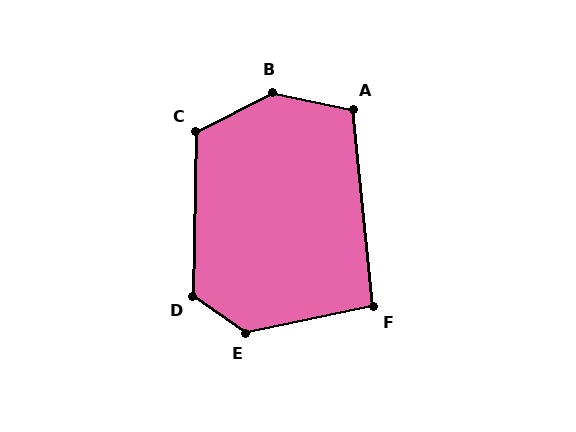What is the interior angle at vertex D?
Approximately 124 degrees (obtuse).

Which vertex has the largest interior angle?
B, at approximately 140 degrees.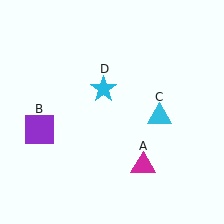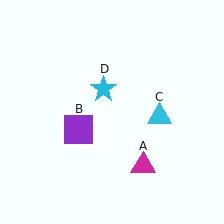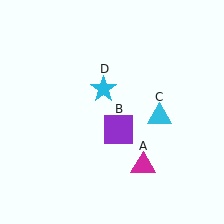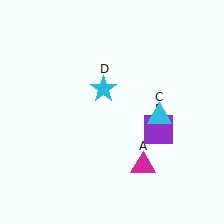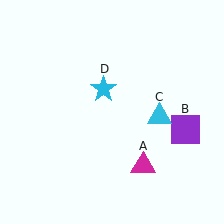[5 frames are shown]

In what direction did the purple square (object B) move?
The purple square (object B) moved right.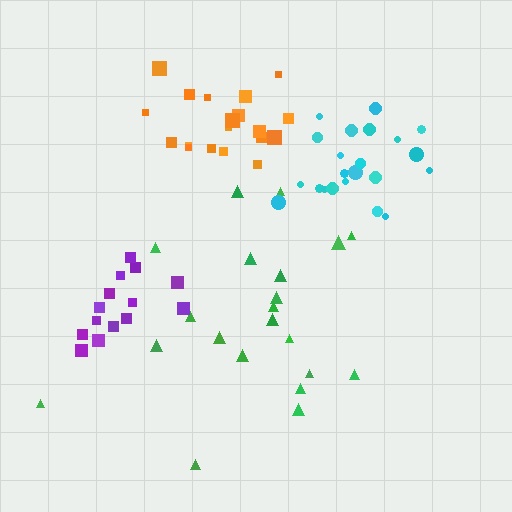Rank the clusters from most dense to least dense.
cyan, orange, purple, green.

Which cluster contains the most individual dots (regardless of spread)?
Cyan (24).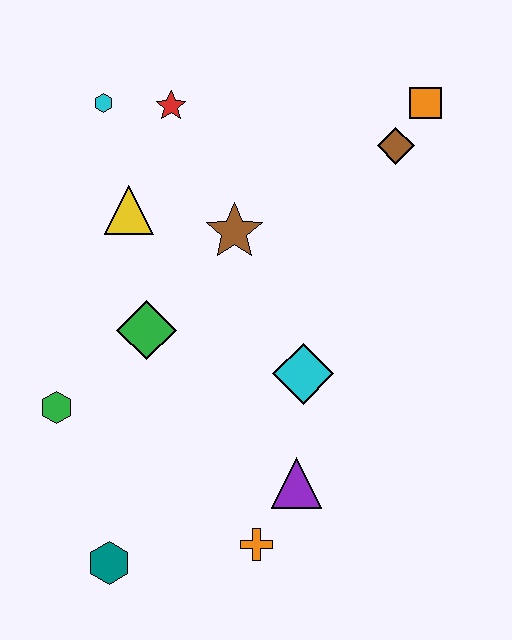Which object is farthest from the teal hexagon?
The orange square is farthest from the teal hexagon.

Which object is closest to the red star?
The cyan hexagon is closest to the red star.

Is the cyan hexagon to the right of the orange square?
No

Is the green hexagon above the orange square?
No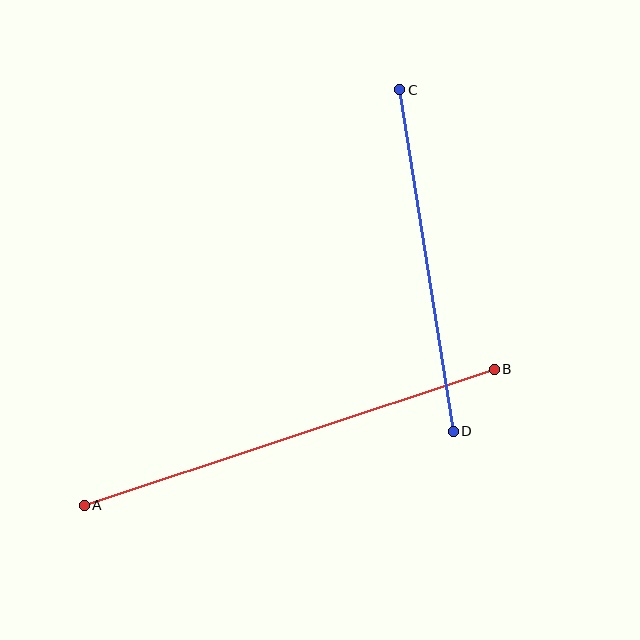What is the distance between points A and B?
The distance is approximately 432 pixels.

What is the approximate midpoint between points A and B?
The midpoint is at approximately (289, 437) pixels.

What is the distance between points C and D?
The distance is approximately 346 pixels.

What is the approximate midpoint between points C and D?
The midpoint is at approximately (426, 260) pixels.